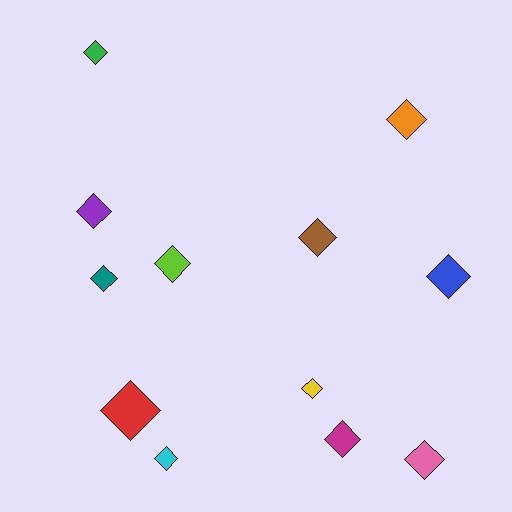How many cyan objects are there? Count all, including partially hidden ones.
There is 1 cyan object.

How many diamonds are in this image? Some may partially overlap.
There are 12 diamonds.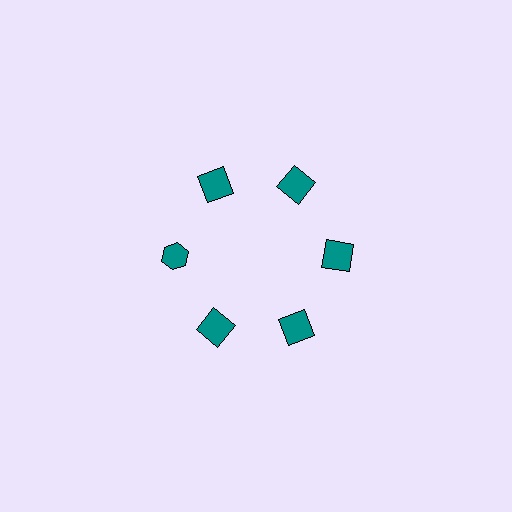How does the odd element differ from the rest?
It has a different shape: hexagon instead of square.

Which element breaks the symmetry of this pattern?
The teal hexagon at roughly the 9 o'clock position breaks the symmetry. All other shapes are teal squares.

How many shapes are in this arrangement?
There are 6 shapes arranged in a ring pattern.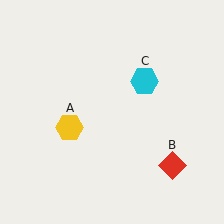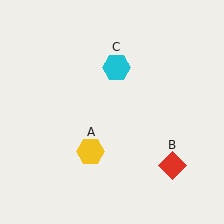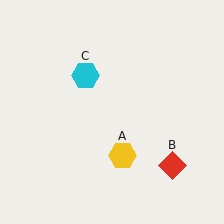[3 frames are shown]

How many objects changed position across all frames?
2 objects changed position: yellow hexagon (object A), cyan hexagon (object C).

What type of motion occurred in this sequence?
The yellow hexagon (object A), cyan hexagon (object C) rotated counterclockwise around the center of the scene.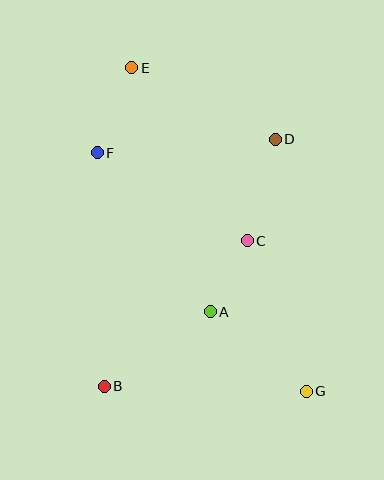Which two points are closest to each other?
Points A and C are closest to each other.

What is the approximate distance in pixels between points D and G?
The distance between D and G is approximately 254 pixels.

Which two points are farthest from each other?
Points E and G are farthest from each other.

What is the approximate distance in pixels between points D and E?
The distance between D and E is approximately 160 pixels.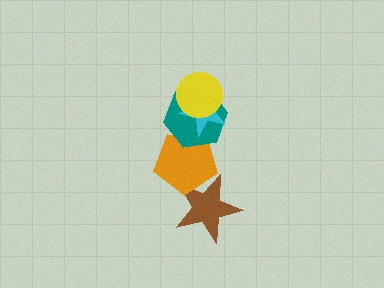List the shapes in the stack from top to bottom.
From top to bottom: the yellow circle, the cyan star, the teal hexagon, the orange pentagon, the brown star.